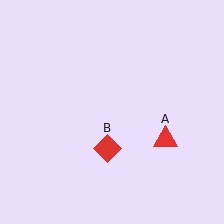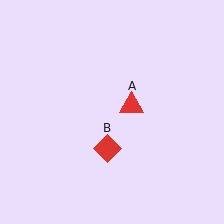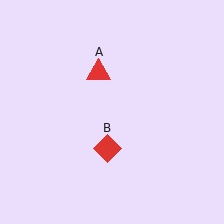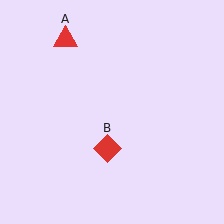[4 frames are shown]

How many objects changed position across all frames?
1 object changed position: red triangle (object A).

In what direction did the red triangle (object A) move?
The red triangle (object A) moved up and to the left.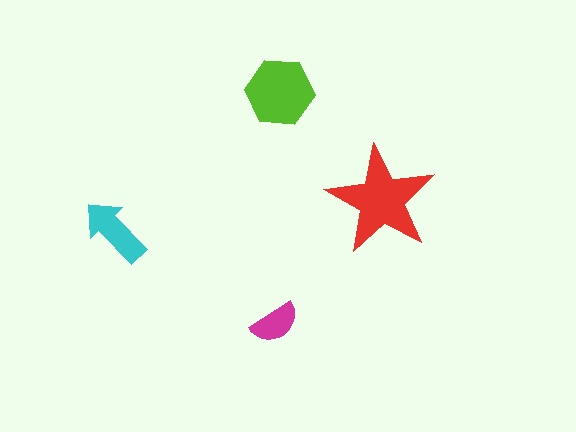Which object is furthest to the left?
The cyan arrow is leftmost.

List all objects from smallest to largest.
The magenta semicircle, the cyan arrow, the lime hexagon, the red star.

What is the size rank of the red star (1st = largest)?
1st.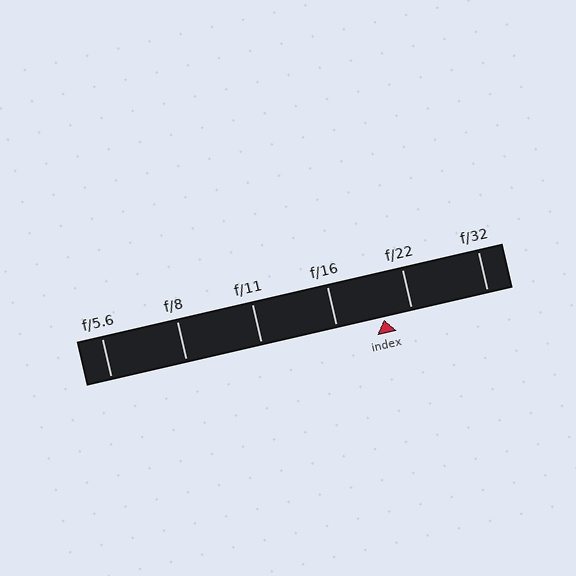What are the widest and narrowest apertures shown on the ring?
The widest aperture shown is f/5.6 and the narrowest is f/32.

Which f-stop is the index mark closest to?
The index mark is closest to f/22.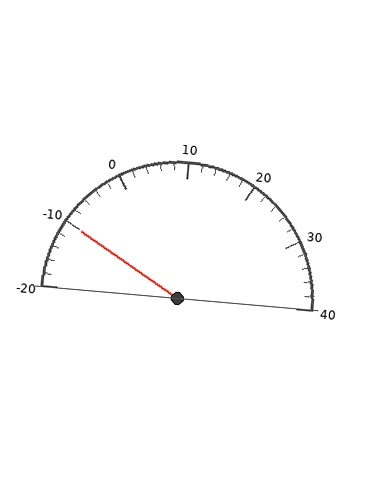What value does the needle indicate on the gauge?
The needle indicates approximately -10.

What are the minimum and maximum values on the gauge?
The gauge ranges from -20 to 40.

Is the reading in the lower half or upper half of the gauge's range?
The reading is in the lower half of the range (-20 to 40).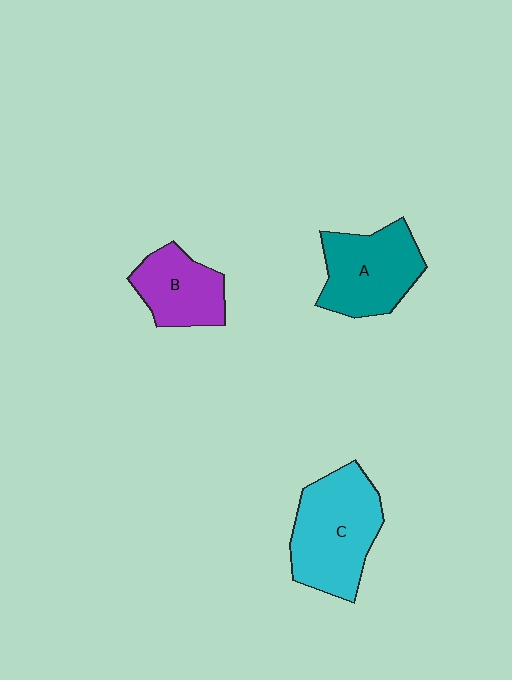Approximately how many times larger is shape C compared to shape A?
Approximately 1.2 times.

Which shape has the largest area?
Shape C (cyan).